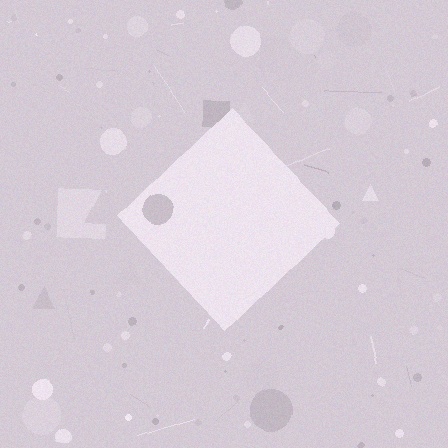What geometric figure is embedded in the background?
A diamond is embedded in the background.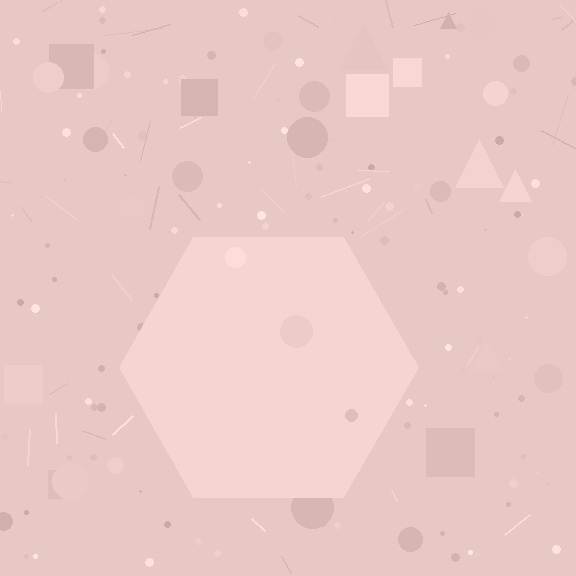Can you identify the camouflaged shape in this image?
The camouflaged shape is a hexagon.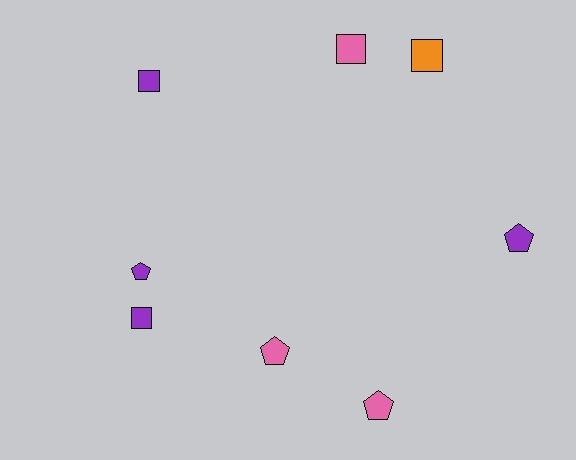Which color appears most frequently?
Purple, with 4 objects.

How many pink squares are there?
There is 1 pink square.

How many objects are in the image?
There are 8 objects.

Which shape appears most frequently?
Pentagon, with 4 objects.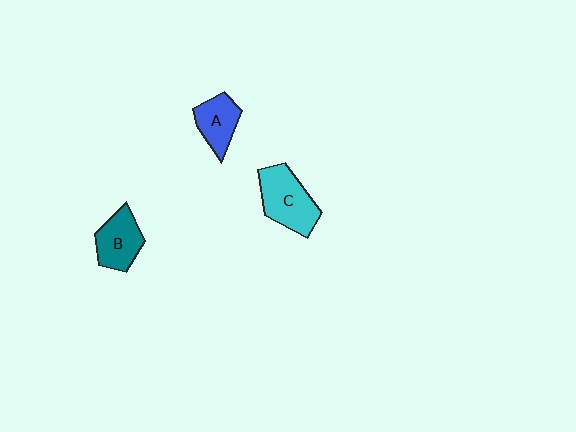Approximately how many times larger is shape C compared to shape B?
Approximately 1.3 times.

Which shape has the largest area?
Shape C (cyan).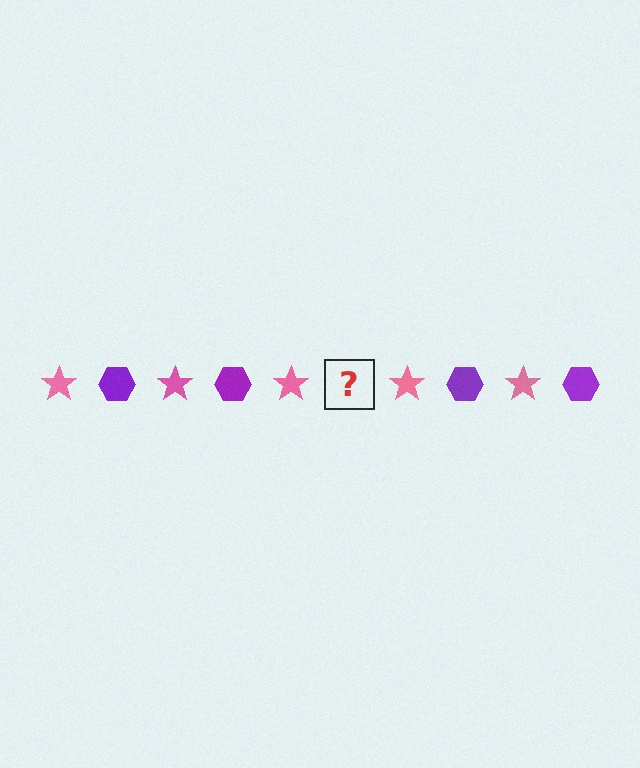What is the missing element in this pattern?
The missing element is a purple hexagon.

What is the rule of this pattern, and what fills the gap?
The rule is that the pattern alternates between pink star and purple hexagon. The gap should be filled with a purple hexagon.